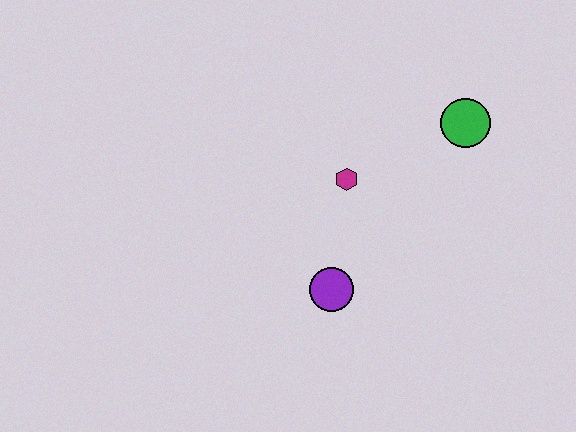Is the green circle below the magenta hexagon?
No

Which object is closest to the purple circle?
The magenta hexagon is closest to the purple circle.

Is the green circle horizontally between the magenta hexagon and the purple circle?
No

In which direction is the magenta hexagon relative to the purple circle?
The magenta hexagon is above the purple circle.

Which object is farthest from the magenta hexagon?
The green circle is farthest from the magenta hexagon.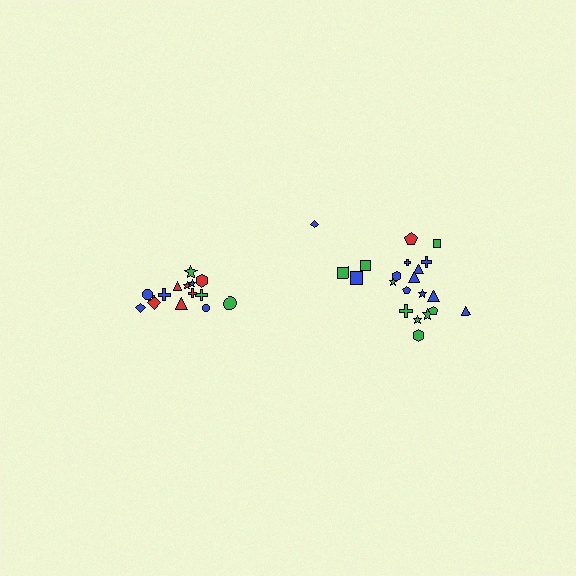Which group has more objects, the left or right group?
The right group.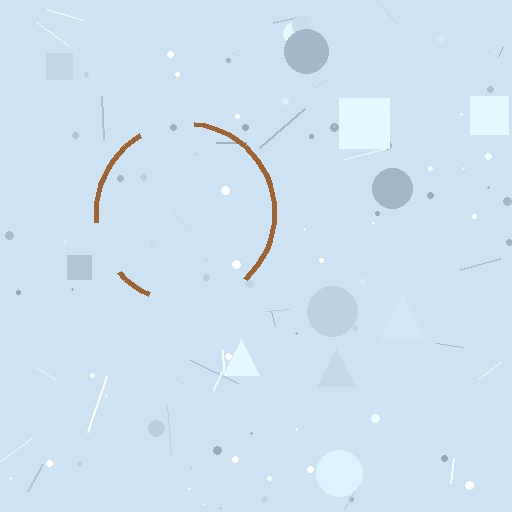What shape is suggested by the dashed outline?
The dashed outline suggests a circle.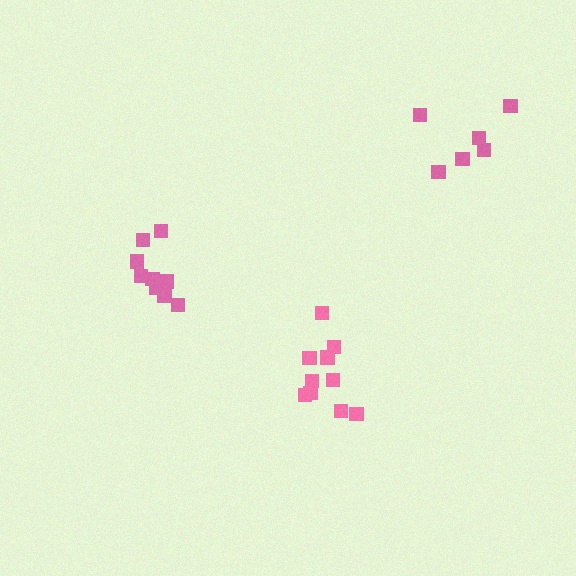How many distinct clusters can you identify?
There are 3 distinct clusters.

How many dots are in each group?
Group 1: 6 dots, Group 2: 10 dots, Group 3: 9 dots (25 total).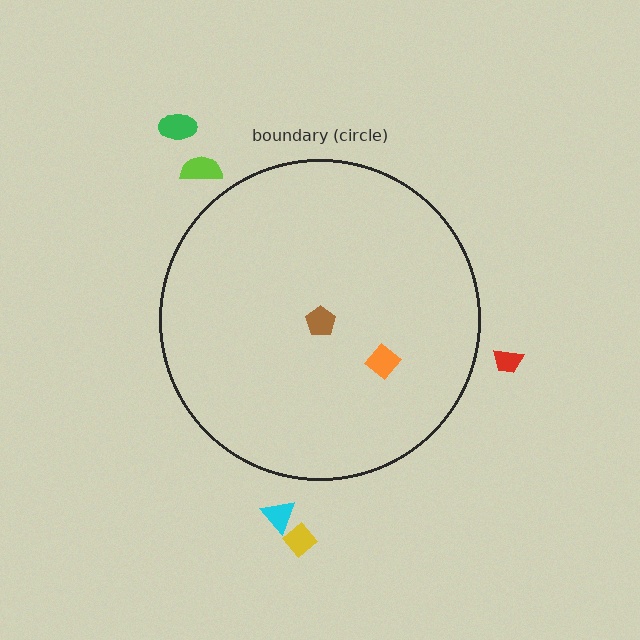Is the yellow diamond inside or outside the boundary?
Outside.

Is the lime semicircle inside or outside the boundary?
Outside.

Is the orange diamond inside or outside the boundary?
Inside.